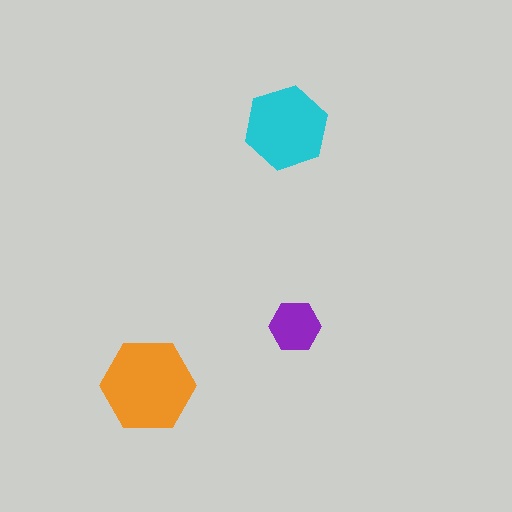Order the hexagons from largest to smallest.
the orange one, the cyan one, the purple one.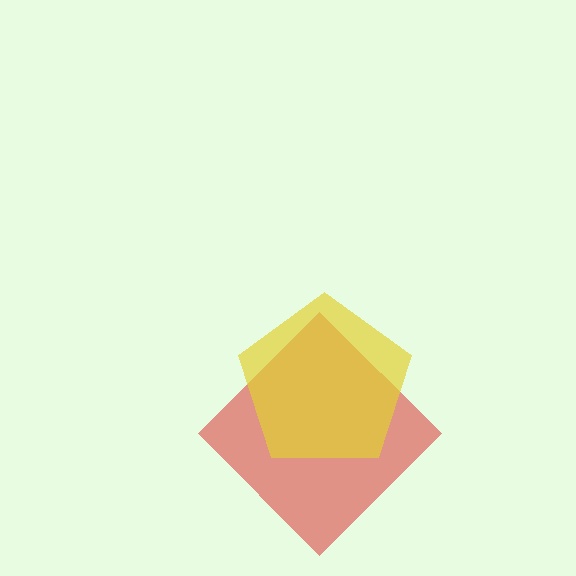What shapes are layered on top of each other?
The layered shapes are: a red diamond, a yellow pentagon.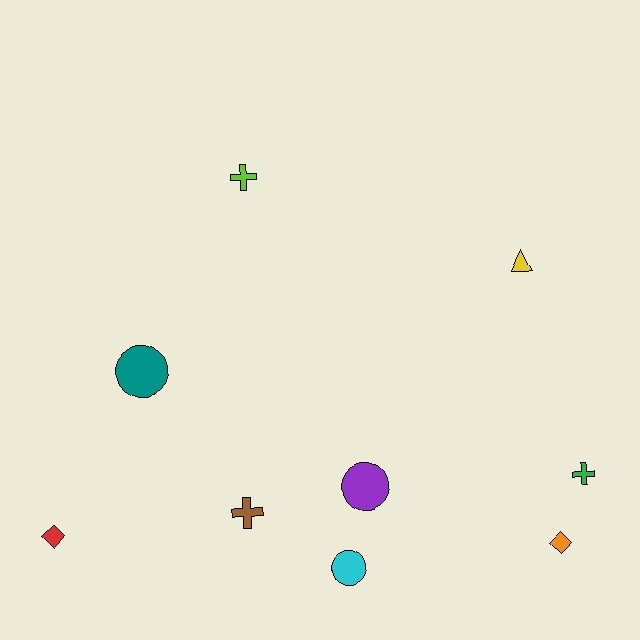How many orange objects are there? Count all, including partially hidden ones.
There is 1 orange object.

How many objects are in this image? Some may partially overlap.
There are 9 objects.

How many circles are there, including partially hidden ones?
There are 3 circles.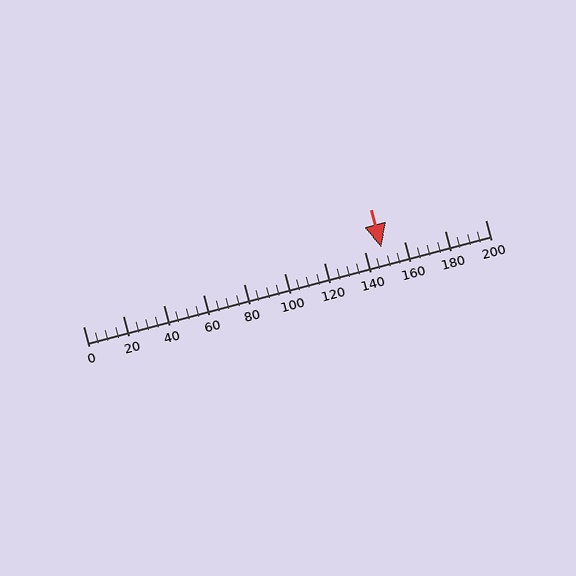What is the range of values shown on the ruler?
The ruler shows values from 0 to 200.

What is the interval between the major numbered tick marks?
The major tick marks are spaced 20 units apart.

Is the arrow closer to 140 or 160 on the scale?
The arrow is closer to 140.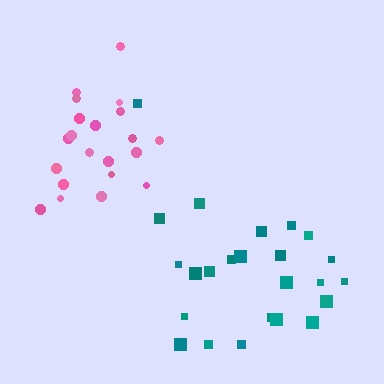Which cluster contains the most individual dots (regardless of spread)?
Teal (24).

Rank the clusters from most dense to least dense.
pink, teal.